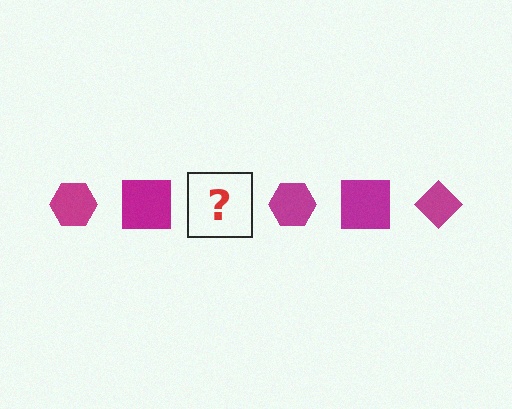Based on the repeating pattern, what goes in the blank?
The blank should be a magenta diamond.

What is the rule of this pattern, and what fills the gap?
The rule is that the pattern cycles through hexagon, square, diamond shapes in magenta. The gap should be filled with a magenta diamond.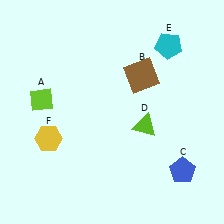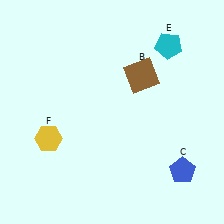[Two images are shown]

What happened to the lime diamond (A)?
The lime diamond (A) was removed in Image 2. It was in the top-left area of Image 1.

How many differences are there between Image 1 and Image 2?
There are 2 differences between the two images.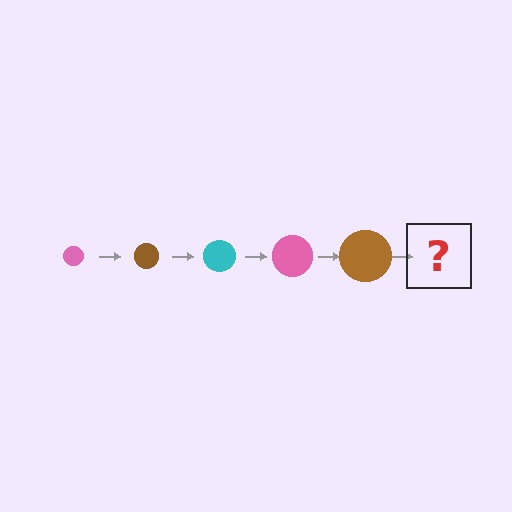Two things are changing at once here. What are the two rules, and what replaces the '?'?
The two rules are that the circle grows larger each step and the color cycles through pink, brown, and cyan. The '?' should be a cyan circle, larger than the previous one.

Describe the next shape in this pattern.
It should be a cyan circle, larger than the previous one.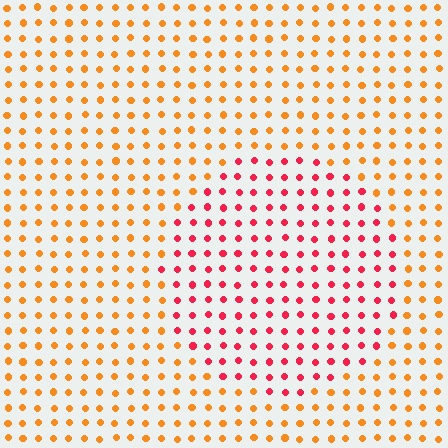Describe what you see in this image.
The image is filled with small orange elements in a uniform arrangement. A circle-shaped region is visible where the elements are tinted to a slightly different hue, forming a subtle color boundary.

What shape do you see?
I see a circle.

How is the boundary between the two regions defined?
The boundary is defined purely by a slight shift in hue (about 42 degrees). Spacing, size, and orientation are identical on both sides.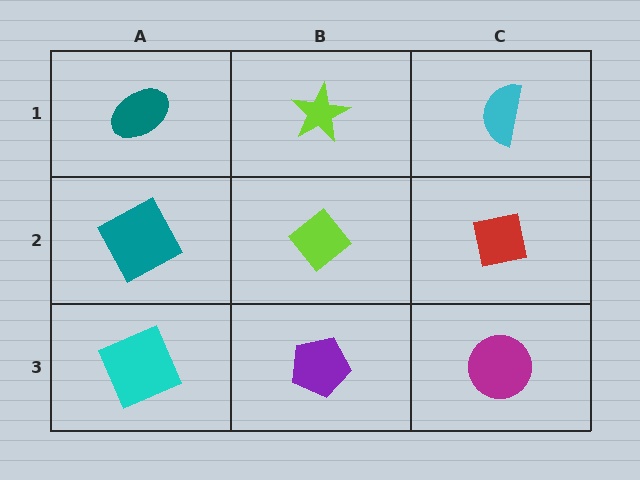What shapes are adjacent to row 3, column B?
A lime diamond (row 2, column B), a cyan square (row 3, column A), a magenta circle (row 3, column C).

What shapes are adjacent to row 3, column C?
A red square (row 2, column C), a purple pentagon (row 3, column B).